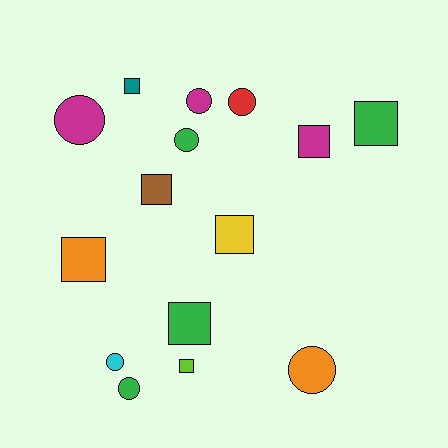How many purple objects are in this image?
There are no purple objects.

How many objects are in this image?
There are 15 objects.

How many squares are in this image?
There are 8 squares.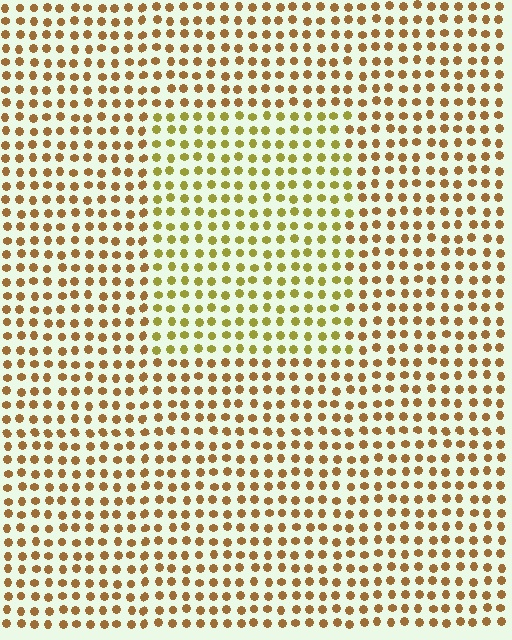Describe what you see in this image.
The image is filled with small brown elements in a uniform arrangement. A rectangle-shaped region is visible where the elements are tinted to a slightly different hue, forming a subtle color boundary.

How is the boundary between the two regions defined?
The boundary is defined purely by a slight shift in hue (about 31 degrees). Spacing, size, and orientation are identical on both sides.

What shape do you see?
I see a rectangle.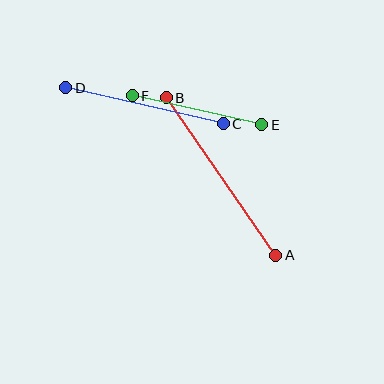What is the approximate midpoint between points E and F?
The midpoint is at approximately (197, 110) pixels.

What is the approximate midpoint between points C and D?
The midpoint is at approximately (144, 106) pixels.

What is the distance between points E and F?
The distance is approximately 133 pixels.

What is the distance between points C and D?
The distance is approximately 161 pixels.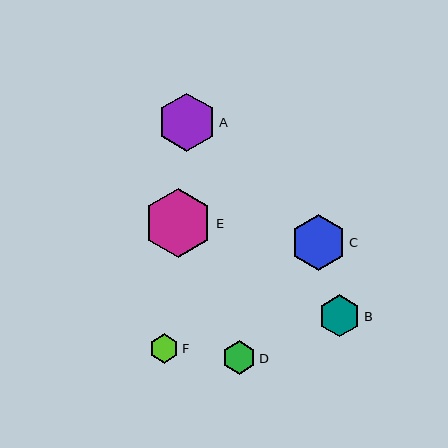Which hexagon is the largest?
Hexagon E is the largest with a size of approximately 69 pixels.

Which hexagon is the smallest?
Hexagon F is the smallest with a size of approximately 30 pixels.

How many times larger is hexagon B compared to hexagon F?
Hexagon B is approximately 1.4 times the size of hexagon F.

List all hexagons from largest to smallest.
From largest to smallest: E, A, C, B, D, F.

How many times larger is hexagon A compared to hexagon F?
Hexagon A is approximately 2.0 times the size of hexagon F.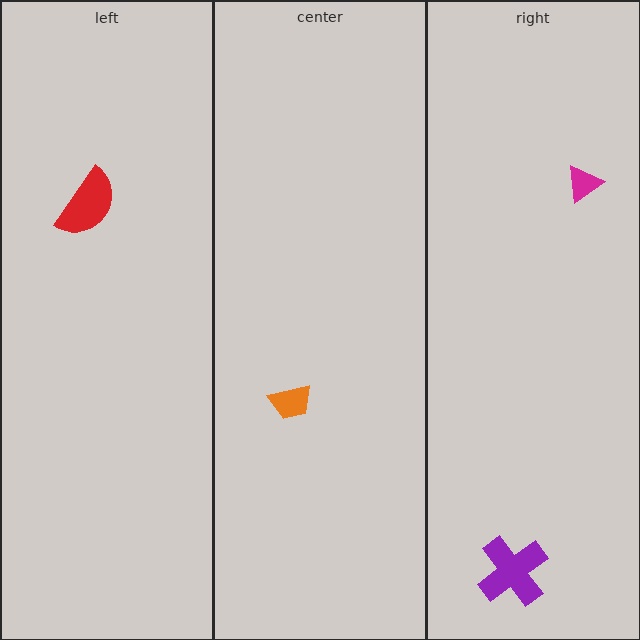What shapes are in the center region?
The orange trapezoid.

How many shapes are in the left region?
1.